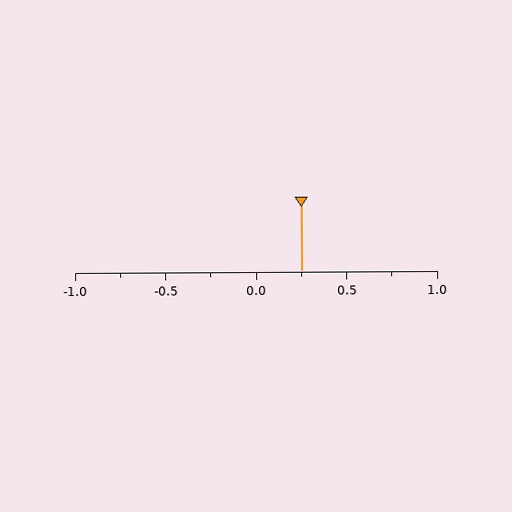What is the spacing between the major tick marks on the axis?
The major ticks are spaced 0.5 apart.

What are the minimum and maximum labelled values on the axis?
The axis runs from -1.0 to 1.0.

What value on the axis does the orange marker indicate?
The marker indicates approximately 0.25.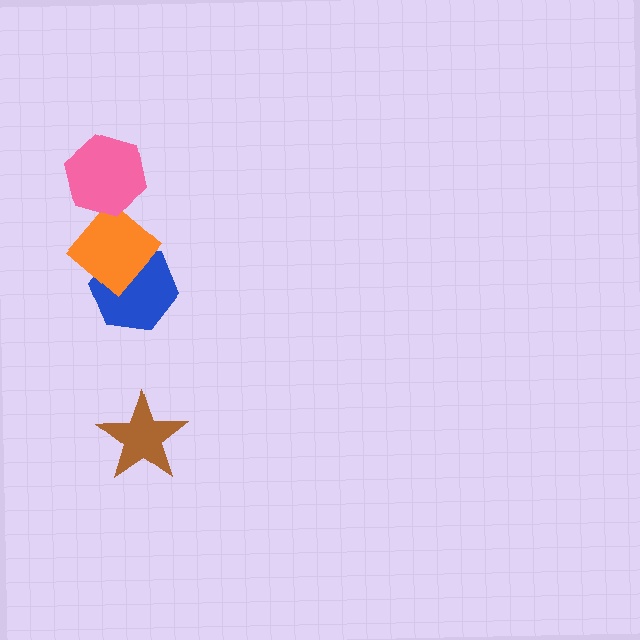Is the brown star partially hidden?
No, no other shape covers it.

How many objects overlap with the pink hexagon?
1 object overlaps with the pink hexagon.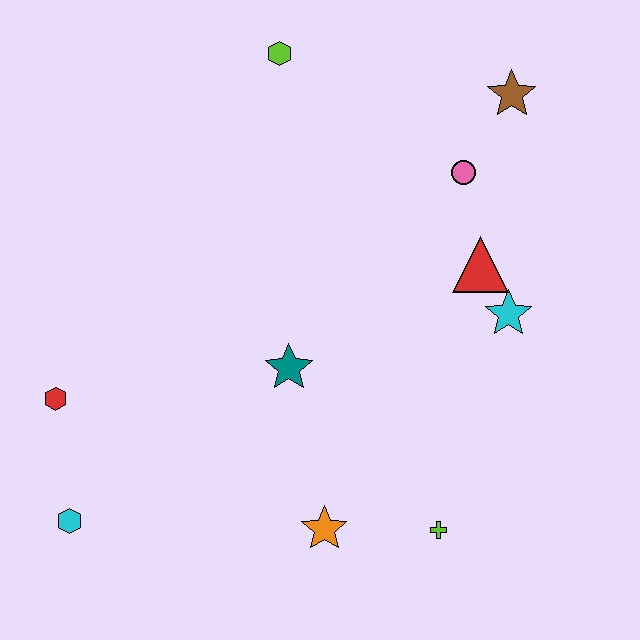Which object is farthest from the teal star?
The brown star is farthest from the teal star.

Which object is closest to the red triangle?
The cyan star is closest to the red triangle.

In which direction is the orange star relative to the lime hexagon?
The orange star is below the lime hexagon.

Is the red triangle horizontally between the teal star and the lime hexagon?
No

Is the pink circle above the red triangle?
Yes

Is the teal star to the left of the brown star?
Yes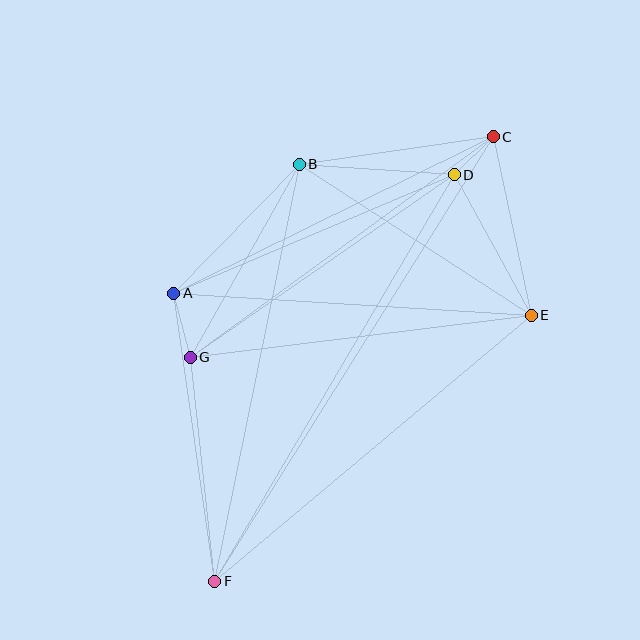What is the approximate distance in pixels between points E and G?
The distance between E and G is approximately 344 pixels.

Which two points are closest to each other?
Points C and D are closest to each other.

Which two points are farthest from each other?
Points C and F are farthest from each other.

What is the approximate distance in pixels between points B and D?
The distance between B and D is approximately 156 pixels.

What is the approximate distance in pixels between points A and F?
The distance between A and F is approximately 291 pixels.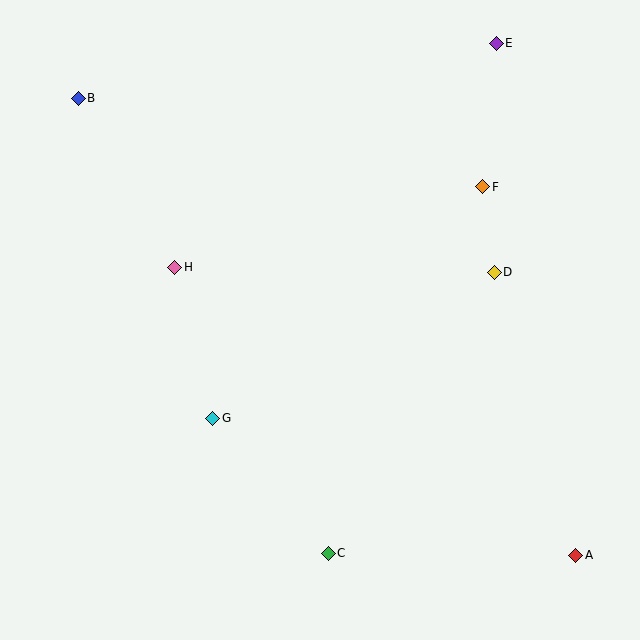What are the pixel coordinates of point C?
Point C is at (328, 553).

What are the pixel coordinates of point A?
Point A is at (576, 555).